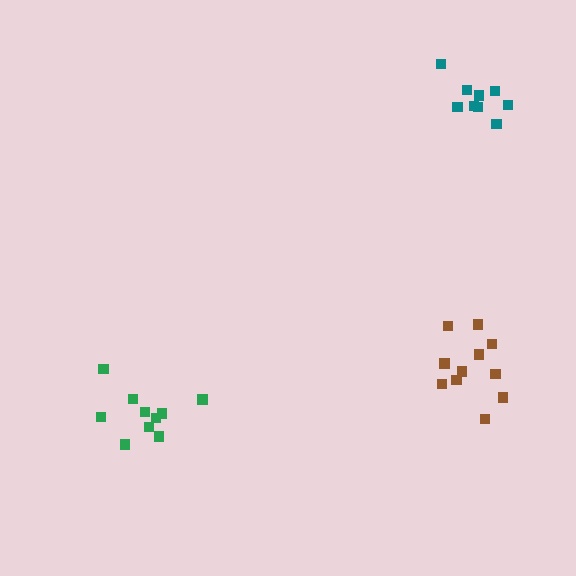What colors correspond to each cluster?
The clusters are colored: teal, brown, green.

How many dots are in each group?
Group 1: 9 dots, Group 2: 11 dots, Group 3: 10 dots (30 total).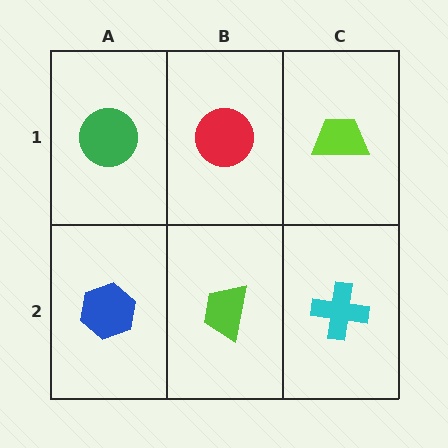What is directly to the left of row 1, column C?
A red circle.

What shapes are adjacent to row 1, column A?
A blue hexagon (row 2, column A), a red circle (row 1, column B).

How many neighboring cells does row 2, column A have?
2.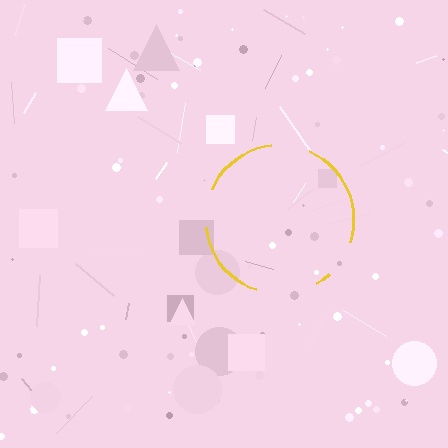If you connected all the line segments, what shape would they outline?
They would outline a circle.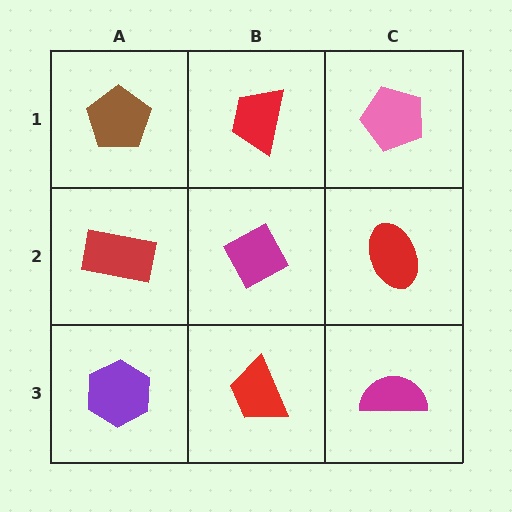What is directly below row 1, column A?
A red rectangle.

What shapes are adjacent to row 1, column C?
A red ellipse (row 2, column C), a red trapezoid (row 1, column B).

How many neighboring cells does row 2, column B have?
4.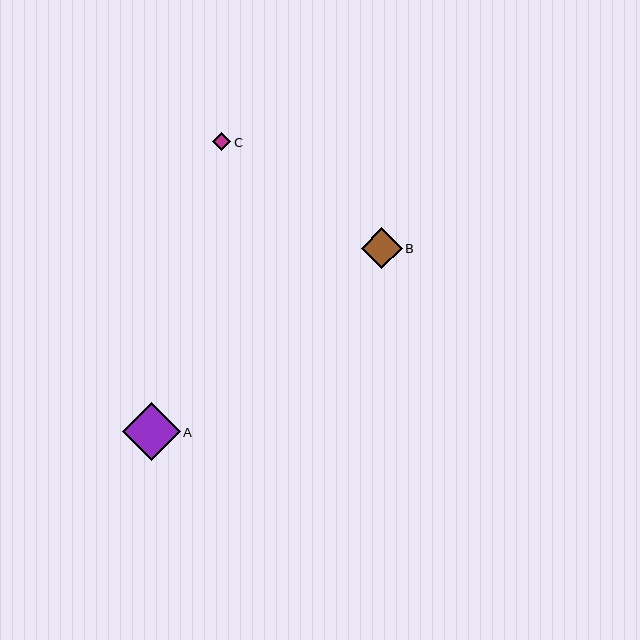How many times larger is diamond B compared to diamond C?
Diamond B is approximately 2.2 times the size of diamond C.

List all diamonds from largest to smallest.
From largest to smallest: A, B, C.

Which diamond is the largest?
Diamond A is the largest with a size of approximately 58 pixels.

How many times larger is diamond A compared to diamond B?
Diamond A is approximately 1.4 times the size of diamond B.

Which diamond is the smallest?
Diamond C is the smallest with a size of approximately 18 pixels.